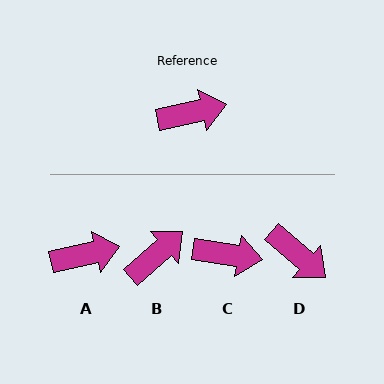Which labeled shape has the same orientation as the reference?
A.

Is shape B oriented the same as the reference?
No, it is off by about 29 degrees.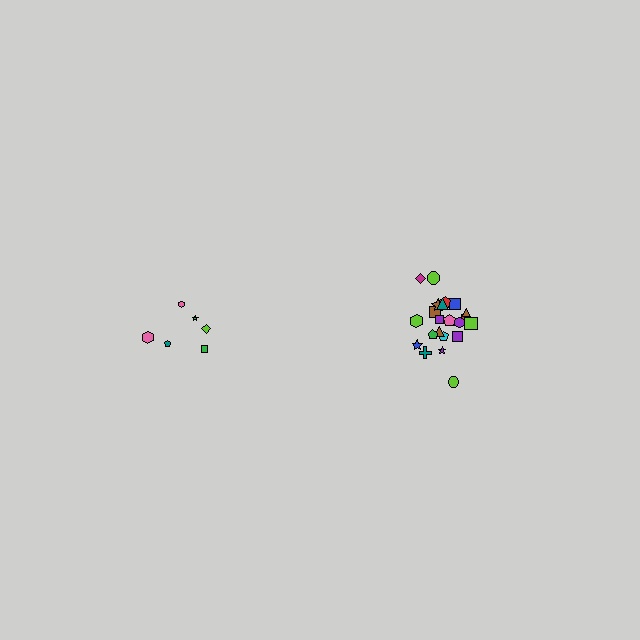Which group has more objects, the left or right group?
The right group.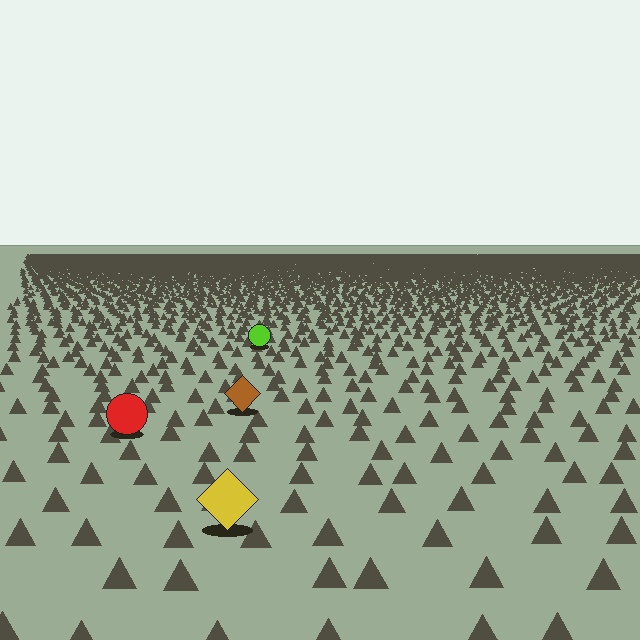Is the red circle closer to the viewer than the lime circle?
Yes. The red circle is closer — you can tell from the texture gradient: the ground texture is coarser near it.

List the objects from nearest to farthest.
From nearest to farthest: the yellow diamond, the red circle, the brown diamond, the lime circle.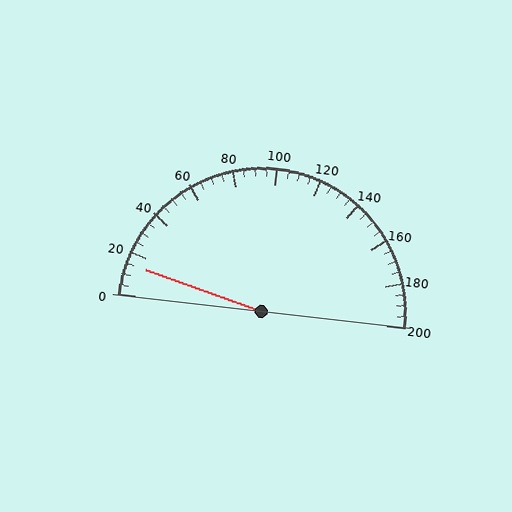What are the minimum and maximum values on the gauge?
The gauge ranges from 0 to 200.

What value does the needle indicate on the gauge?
The needle indicates approximately 15.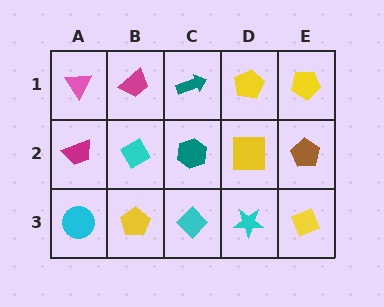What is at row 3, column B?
A yellow pentagon.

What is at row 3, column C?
A cyan diamond.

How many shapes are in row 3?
5 shapes.